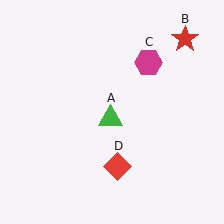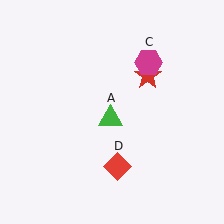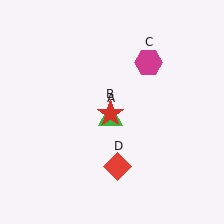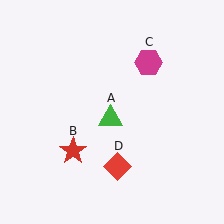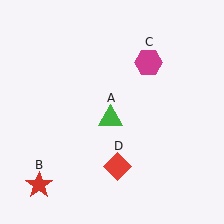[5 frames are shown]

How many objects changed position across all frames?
1 object changed position: red star (object B).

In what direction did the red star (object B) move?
The red star (object B) moved down and to the left.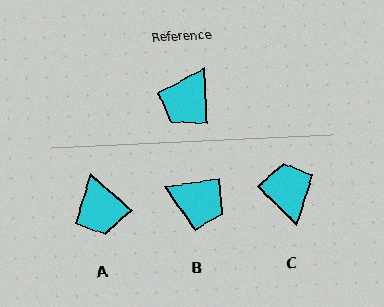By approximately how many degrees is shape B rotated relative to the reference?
Approximately 97 degrees counter-clockwise.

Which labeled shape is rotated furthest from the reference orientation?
C, about 136 degrees away.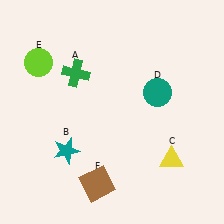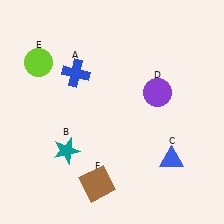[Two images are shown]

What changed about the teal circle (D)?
In Image 1, D is teal. In Image 2, it changed to purple.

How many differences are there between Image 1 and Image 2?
There are 3 differences between the two images.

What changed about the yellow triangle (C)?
In Image 1, C is yellow. In Image 2, it changed to blue.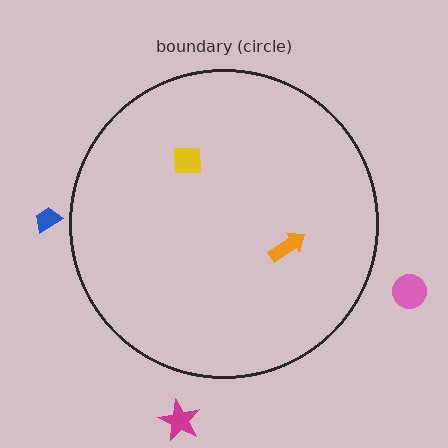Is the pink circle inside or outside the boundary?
Outside.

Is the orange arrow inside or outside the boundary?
Inside.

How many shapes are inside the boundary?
2 inside, 3 outside.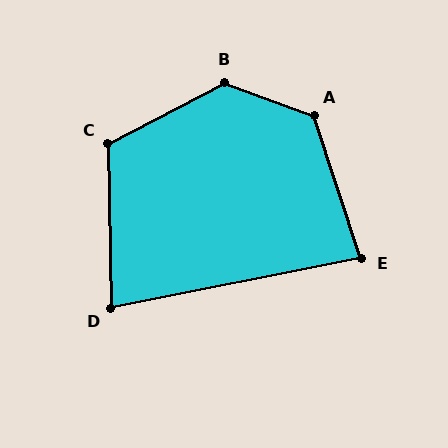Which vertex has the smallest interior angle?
D, at approximately 80 degrees.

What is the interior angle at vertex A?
Approximately 128 degrees (obtuse).